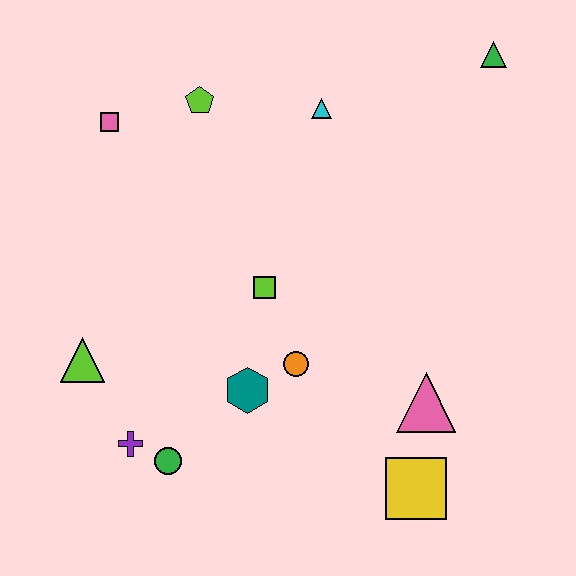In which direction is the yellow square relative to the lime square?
The yellow square is below the lime square.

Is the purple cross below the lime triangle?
Yes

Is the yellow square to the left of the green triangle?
Yes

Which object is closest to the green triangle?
The cyan triangle is closest to the green triangle.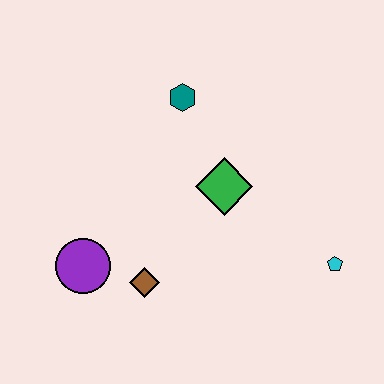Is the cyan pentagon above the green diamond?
No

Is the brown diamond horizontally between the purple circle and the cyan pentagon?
Yes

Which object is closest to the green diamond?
The teal hexagon is closest to the green diamond.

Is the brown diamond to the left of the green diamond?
Yes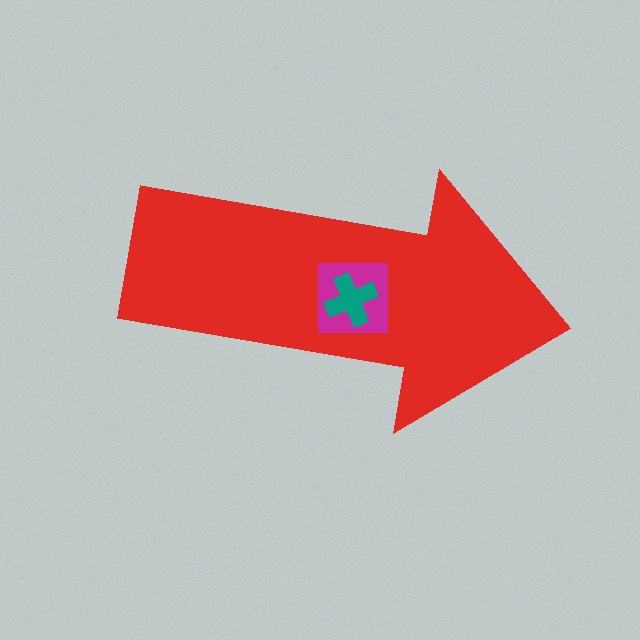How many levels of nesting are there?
3.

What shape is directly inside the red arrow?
The magenta square.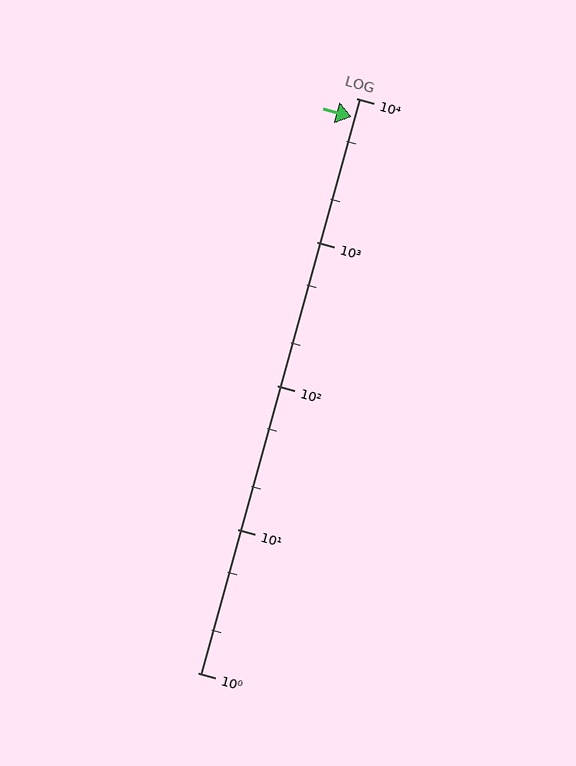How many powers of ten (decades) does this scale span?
The scale spans 4 decades, from 1 to 10000.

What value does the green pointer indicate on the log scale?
The pointer indicates approximately 7400.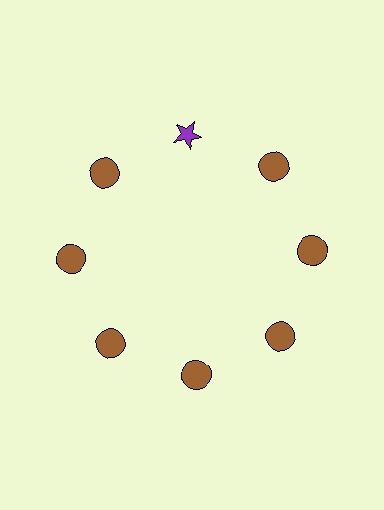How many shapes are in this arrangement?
There are 8 shapes arranged in a ring pattern.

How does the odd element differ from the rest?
It differs in both color (purple instead of brown) and shape (star instead of circle).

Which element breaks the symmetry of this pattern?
The purple star at roughly the 12 o'clock position breaks the symmetry. All other shapes are brown circles.